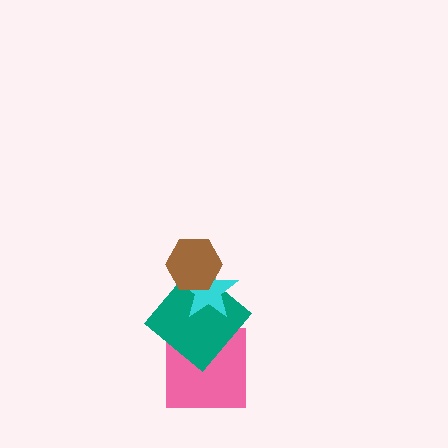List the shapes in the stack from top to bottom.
From top to bottom: the brown hexagon, the cyan star, the teal diamond, the pink square.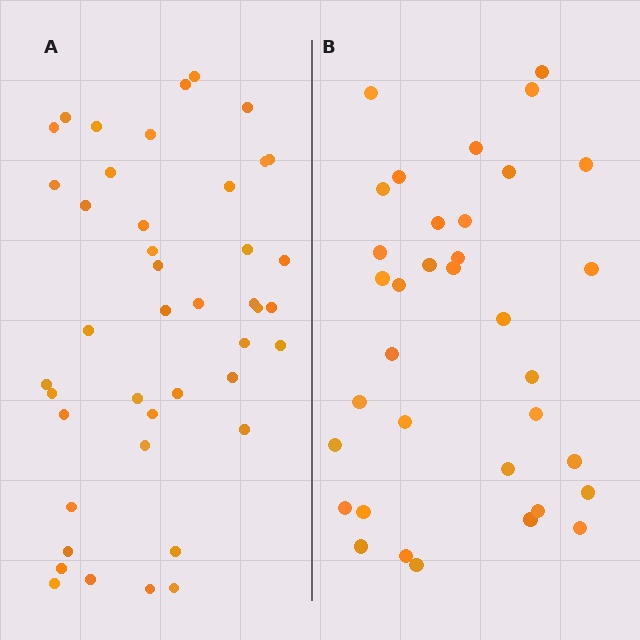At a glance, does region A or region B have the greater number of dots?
Region A (the left region) has more dots.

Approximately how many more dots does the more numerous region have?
Region A has roughly 8 or so more dots than region B.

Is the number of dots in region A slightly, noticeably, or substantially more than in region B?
Region A has only slightly more — the two regions are fairly close. The ratio is roughly 1.2 to 1.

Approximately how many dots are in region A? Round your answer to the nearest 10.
About 40 dots. (The exact count is 43, which rounds to 40.)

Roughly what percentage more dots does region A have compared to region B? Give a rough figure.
About 25% more.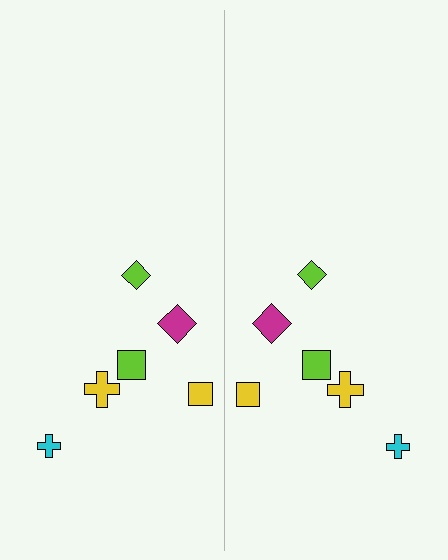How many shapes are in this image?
There are 12 shapes in this image.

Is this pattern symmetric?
Yes, this pattern has bilateral (reflection) symmetry.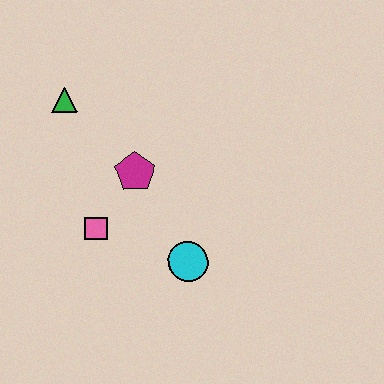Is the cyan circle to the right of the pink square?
Yes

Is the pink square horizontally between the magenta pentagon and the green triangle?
Yes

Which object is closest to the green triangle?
The magenta pentagon is closest to the green triangle.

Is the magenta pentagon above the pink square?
Yes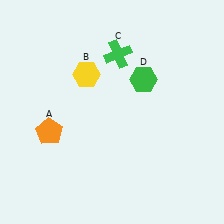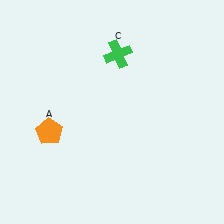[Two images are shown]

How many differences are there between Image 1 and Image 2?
There are 2 differences between the two images.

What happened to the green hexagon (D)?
The green hexagon (D) was removed in Image 2. It was in the top-right area of Image 1.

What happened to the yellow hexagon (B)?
The yellow hexagon (B) was removed in Image 2. It was in the top-left area of Image 1.